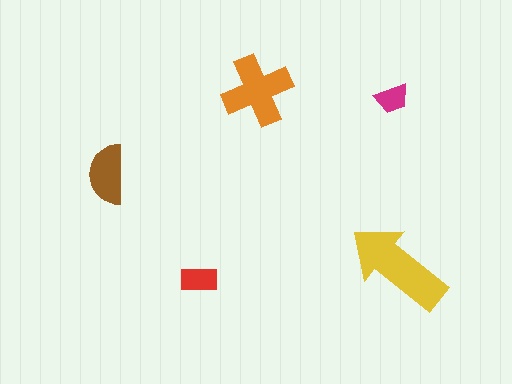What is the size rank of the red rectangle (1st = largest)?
4th.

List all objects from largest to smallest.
The yellow arrow, the orange cross, the brown semicircle, the red rectangle, the magenta trapezoid.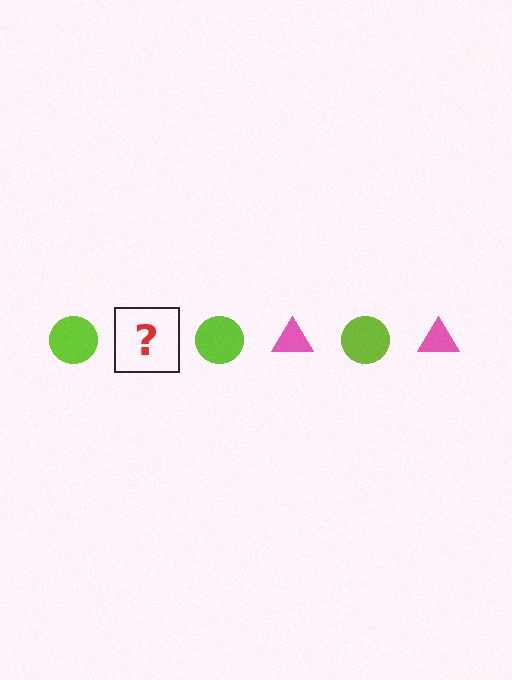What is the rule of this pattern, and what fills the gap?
The rule is that the pattern alternates between lime circle and pink triangle. The gap should be filled with a pink triangle.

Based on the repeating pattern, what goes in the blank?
The blank should be a pink triangle.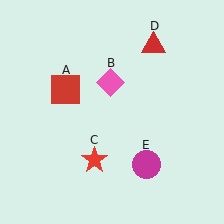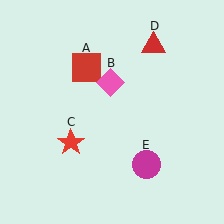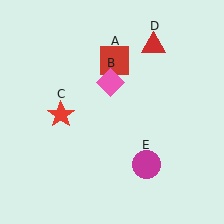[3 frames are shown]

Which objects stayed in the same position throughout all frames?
Pink diamond (object B) and red triangle (object D) and magenta circle (object E) remained stationary.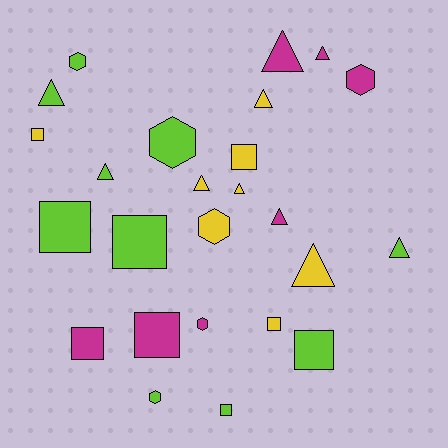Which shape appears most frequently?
Triangle, with 10 objects.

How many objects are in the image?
There are 25 objects.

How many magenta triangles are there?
There are 3 magenta triangles.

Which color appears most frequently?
Lime, with 10 objects.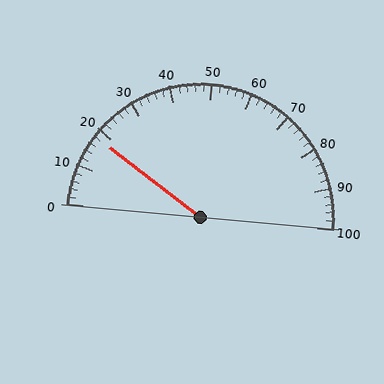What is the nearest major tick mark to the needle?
The nearest major tick mark is 20.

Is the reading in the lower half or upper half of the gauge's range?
The reading is in the lower half of the range (0 to 100).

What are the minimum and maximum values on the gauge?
The gauge ranges from 0 to 100.